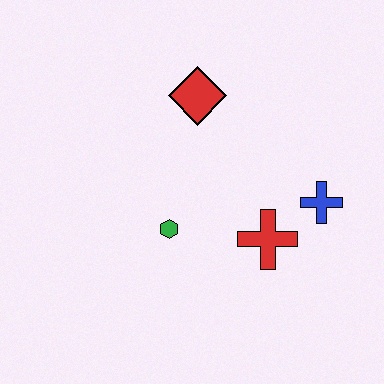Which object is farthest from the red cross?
The red diamond is farthest from the red cross.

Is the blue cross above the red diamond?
No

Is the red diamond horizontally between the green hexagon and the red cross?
Yes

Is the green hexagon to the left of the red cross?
Yes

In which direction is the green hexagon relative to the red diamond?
The green hexagon is below the red diamond.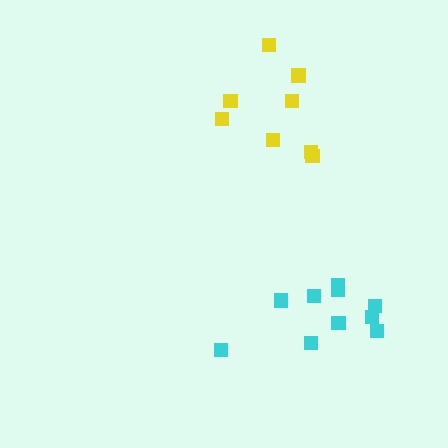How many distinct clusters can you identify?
There are 2 distinct clusters.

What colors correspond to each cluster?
The clusters are colored: cyan, yellow.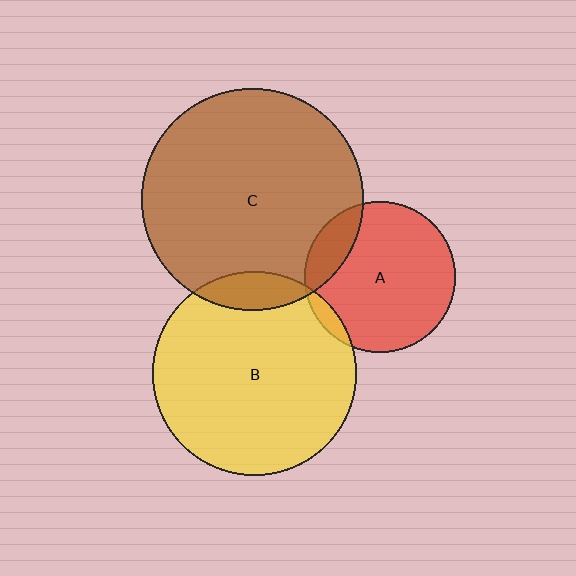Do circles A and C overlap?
Yes.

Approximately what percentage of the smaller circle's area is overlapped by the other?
Approximately 15%.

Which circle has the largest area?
Circle C (brown).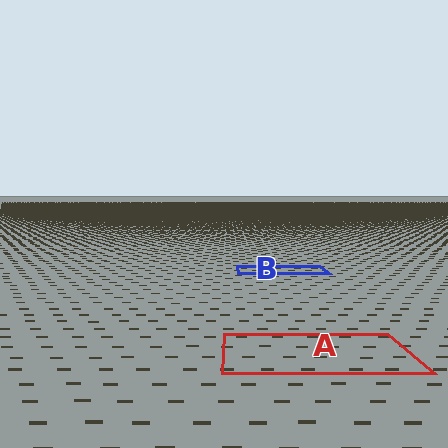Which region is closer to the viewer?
Region A is closer. The texture elements there are larger and more spread out.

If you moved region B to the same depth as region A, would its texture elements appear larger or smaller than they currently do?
They would appear larger. At a closer depth, the same texture elements are projected at a bigger on-screen size.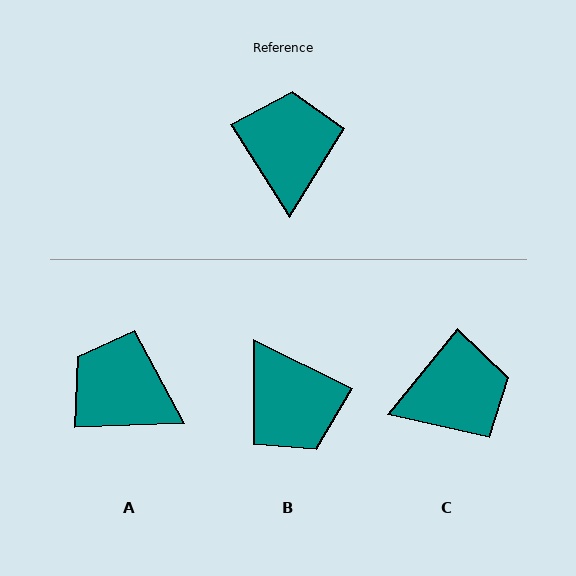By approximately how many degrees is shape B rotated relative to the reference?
Approximately 148 degrees clockwise.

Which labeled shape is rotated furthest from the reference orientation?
B, about 148 degrees away.